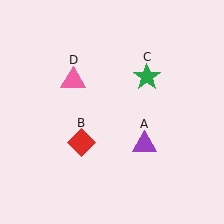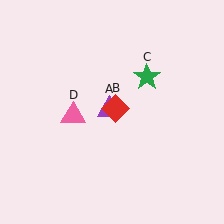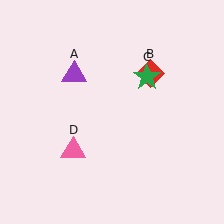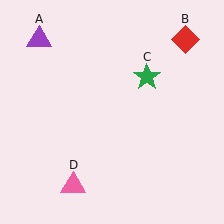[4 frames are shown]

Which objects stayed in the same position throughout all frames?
Green star (object C) remained stationary.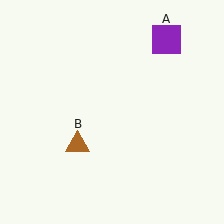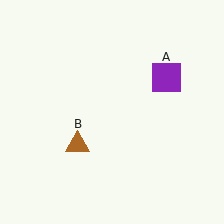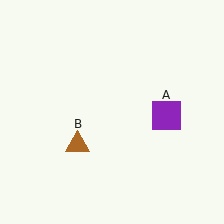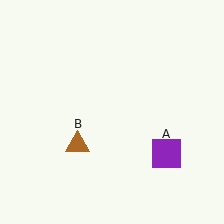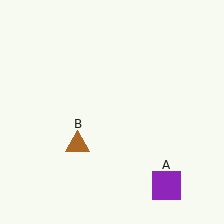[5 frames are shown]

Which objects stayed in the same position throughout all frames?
Brown triangle (object B) remained stationary.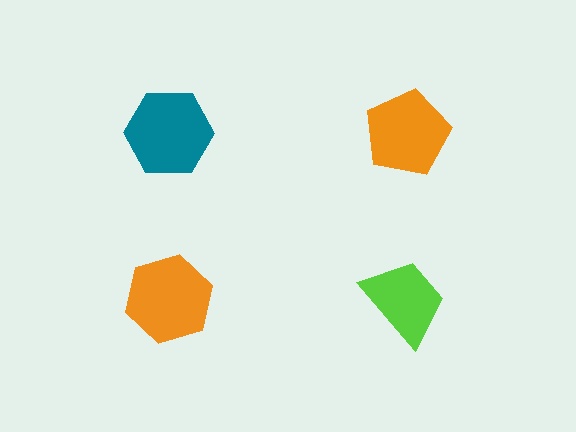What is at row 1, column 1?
A teal hexagon.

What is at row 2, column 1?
An orange hexagon.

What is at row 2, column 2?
A lime trapezoid.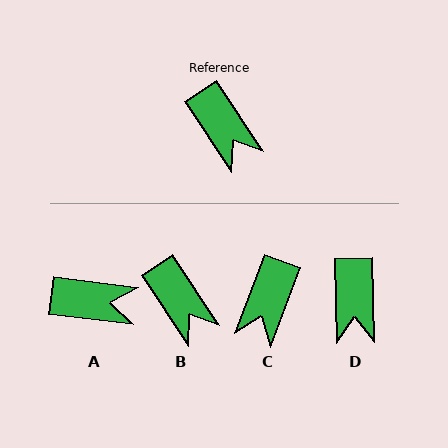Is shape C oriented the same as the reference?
No, it is off by about 54 degrees.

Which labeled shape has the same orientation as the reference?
B.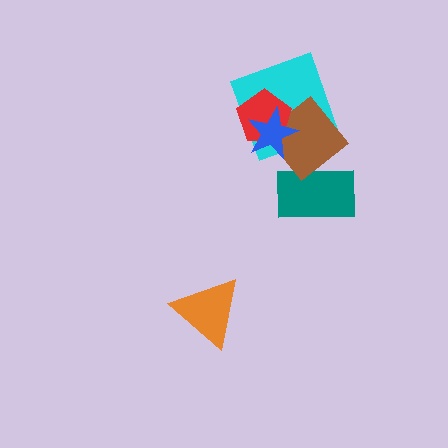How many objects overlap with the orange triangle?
0 objects overlap with the orange triangle.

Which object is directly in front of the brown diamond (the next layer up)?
The red pentagon is directly in front of the brown diamond.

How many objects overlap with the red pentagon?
3 objects overlap with the red pentagon.